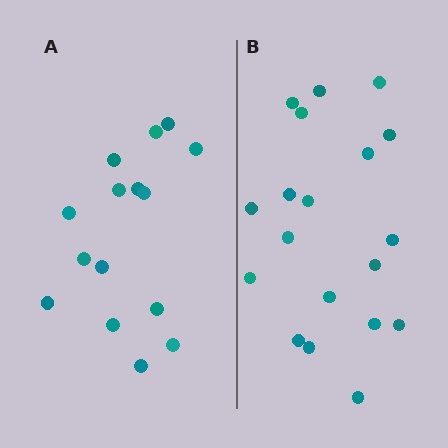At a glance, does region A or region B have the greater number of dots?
Region B (the right region) has more dots.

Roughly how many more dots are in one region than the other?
Region B has about 4 more dots than region A.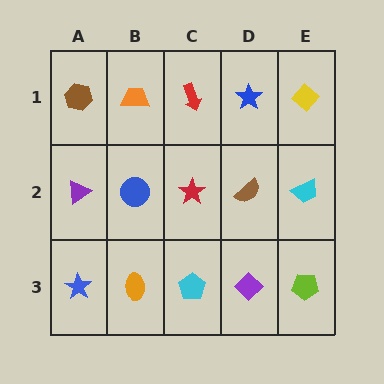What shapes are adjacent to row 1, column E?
A cyan trapezoid (row 2, column E), a blue star (row 1, column D).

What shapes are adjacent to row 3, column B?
A blue circle (row 2, column B), a blue star (row 3, column A), a cyan pentagon (row 3, column C).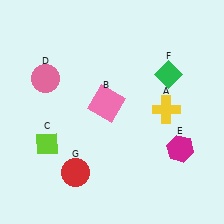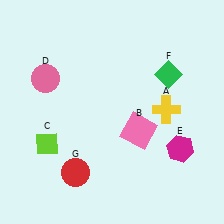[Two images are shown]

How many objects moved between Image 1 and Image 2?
1 object moved between the two images.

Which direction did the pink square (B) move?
The pink square (B) moved right.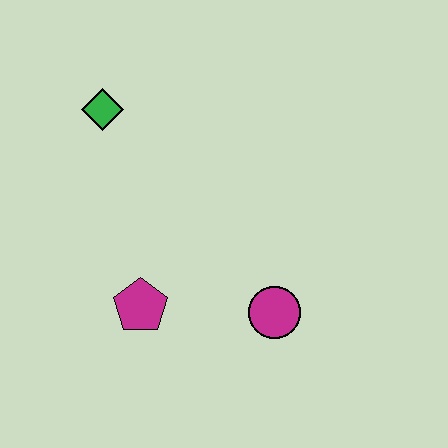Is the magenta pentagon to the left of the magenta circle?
Yes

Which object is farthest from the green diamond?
The magenta circle is farthest from the green diamond.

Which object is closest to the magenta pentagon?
The magenta circle is closest to the magenta pentagon.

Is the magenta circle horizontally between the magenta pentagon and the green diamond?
No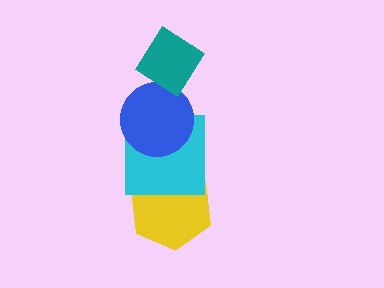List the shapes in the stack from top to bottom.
From top to bottom: the teal diamond, the blue circle, the cyan square, the yellow hexagon.